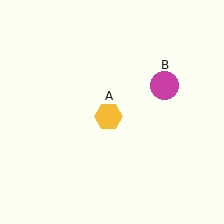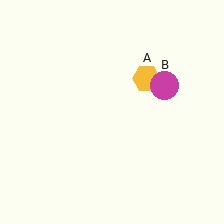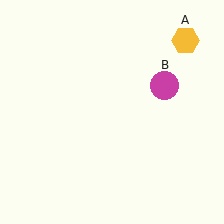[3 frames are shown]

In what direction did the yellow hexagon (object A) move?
The yellow hexagon (object A) moved up and to the right.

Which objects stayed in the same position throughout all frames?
Magenta circle (object B) remained stationary.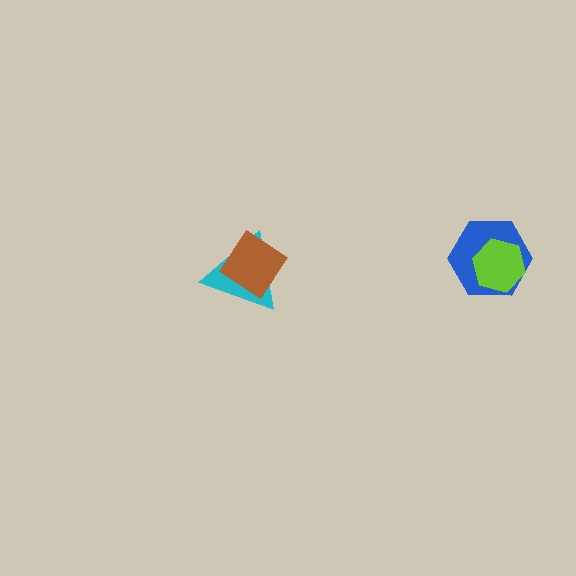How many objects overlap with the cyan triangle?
1 object overlaps with the cyan triangle.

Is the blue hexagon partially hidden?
Yes, it is partially covered by another shape.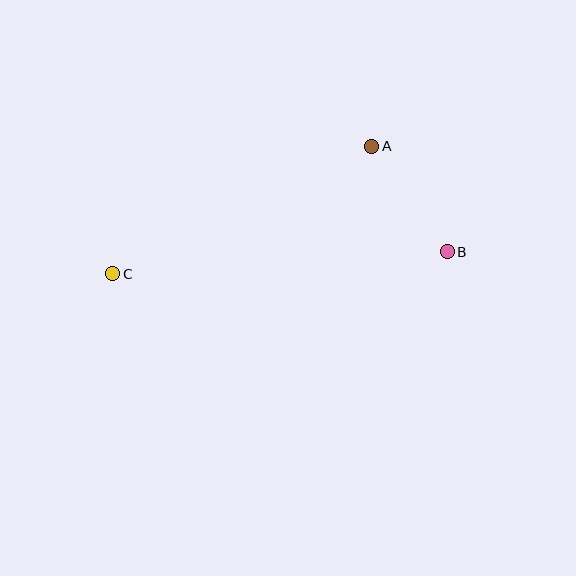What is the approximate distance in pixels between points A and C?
The distance between A and C is approximately 289 pixels.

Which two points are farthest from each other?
Points B and C are farthest from each other.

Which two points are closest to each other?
Points A and B are closest to each other.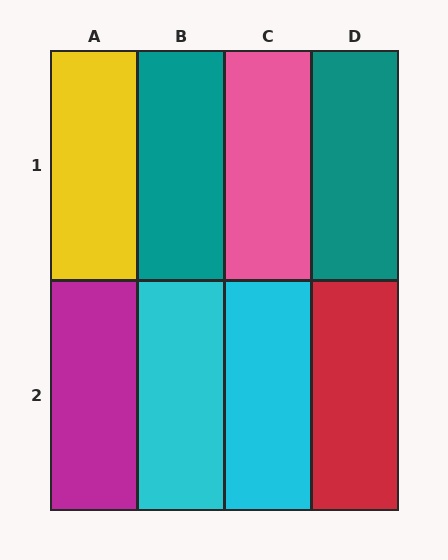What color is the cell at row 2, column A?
Magenta.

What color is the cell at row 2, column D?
Red.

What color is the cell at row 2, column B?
Cyan.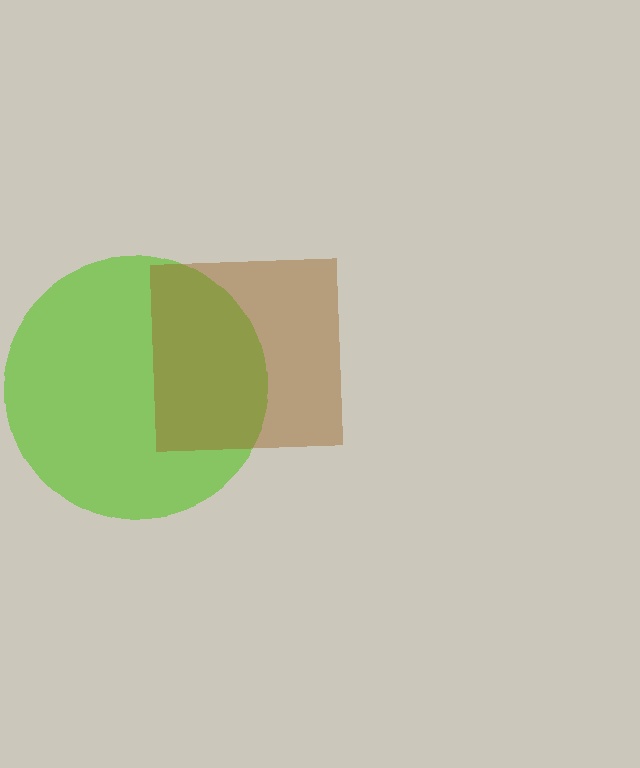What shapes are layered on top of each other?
The layered shapes are: a lime circle, a brown square.